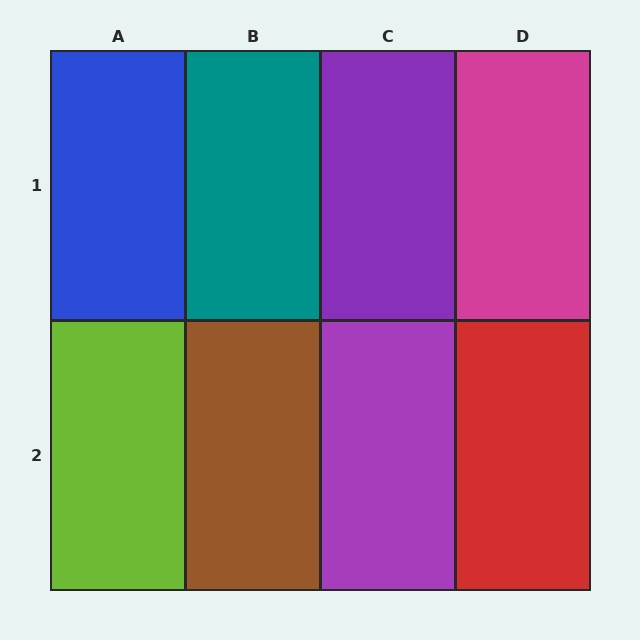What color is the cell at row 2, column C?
Purple.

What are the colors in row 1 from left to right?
Blue, teal, purple, magenta.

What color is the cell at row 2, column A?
Lime.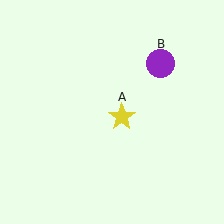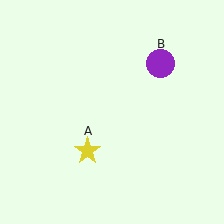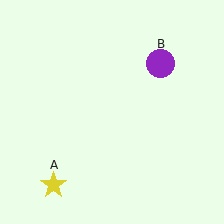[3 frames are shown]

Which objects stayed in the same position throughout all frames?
Purple circle (object B) remained stationary.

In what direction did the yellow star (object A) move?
The yellow star (object A) moved down and to the left.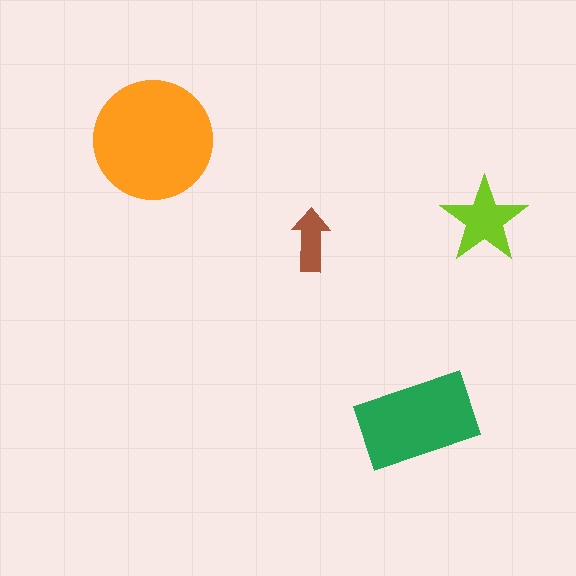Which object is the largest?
The orange circle.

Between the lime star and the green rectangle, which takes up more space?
The green rectangle.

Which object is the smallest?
The brown arrow.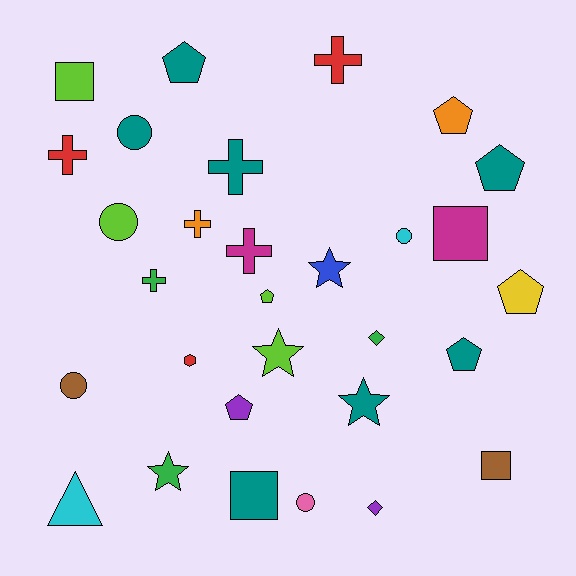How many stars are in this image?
There are 4 stars.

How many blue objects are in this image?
There is 1 blue object.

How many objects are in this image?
There are 30 objects.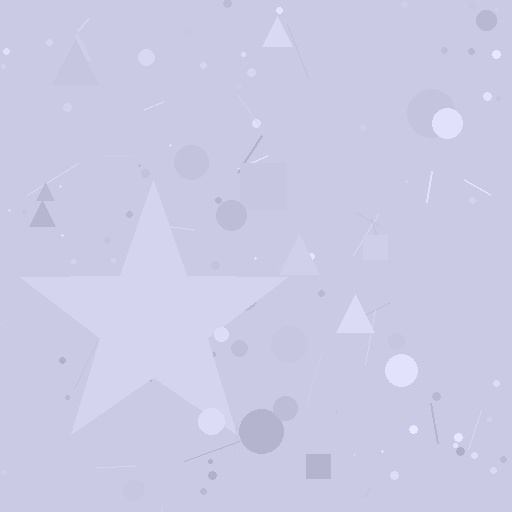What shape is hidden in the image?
A star is hidden in the image.